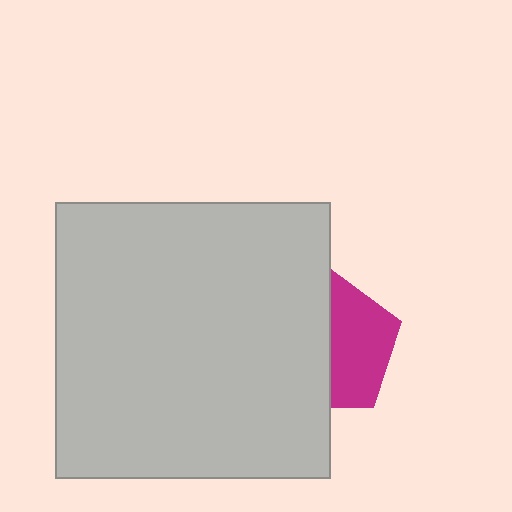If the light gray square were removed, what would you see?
You would see the complete magenta pentagon.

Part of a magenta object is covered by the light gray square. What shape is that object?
It is a pentagon.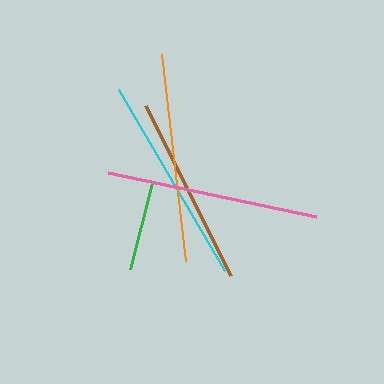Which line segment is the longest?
The pink line is the longest at approximately 213 pixels.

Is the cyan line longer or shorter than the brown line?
The cyan line is longer than the brown line.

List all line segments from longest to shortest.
From longest to shortest: pink, cyan, orange, brown, green.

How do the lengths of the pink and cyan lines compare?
The pink and cyan lines are approximately the same length.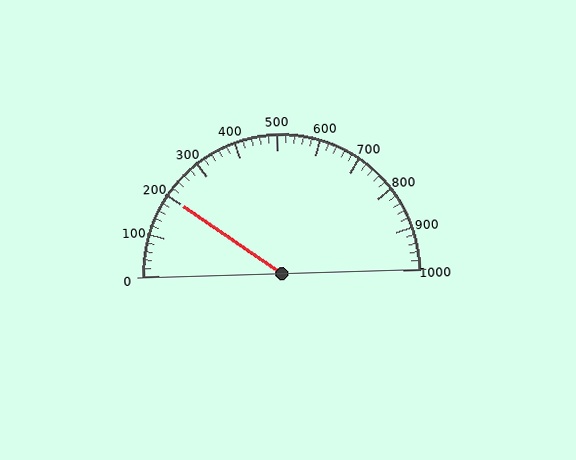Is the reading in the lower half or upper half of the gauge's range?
The reading is in the lower half of the range (0 to 1000).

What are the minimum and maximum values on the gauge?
The gauge ranges from 0 to 1000.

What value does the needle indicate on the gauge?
The needle indicates approximately 200.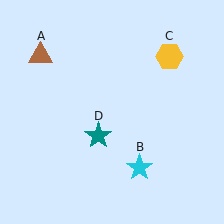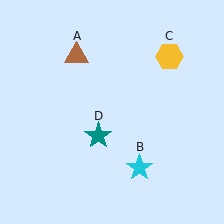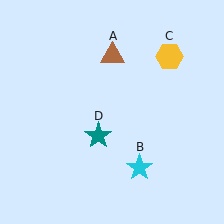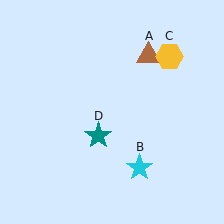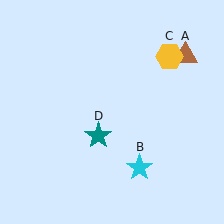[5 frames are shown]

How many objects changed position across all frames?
1 object changed position: brown triangle (object A).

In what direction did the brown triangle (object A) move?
The brown triangle (object A) moved right.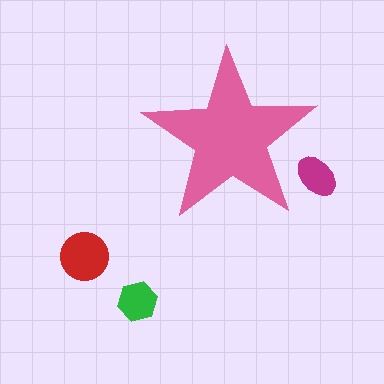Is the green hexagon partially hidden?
No, the green hexagon is fully visible.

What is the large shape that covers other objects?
A pink star.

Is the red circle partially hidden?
No, the red circle is fully visible.